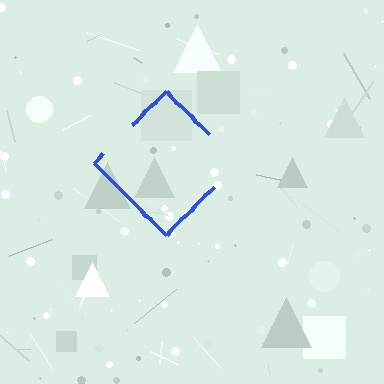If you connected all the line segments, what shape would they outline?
They would outline a diamond.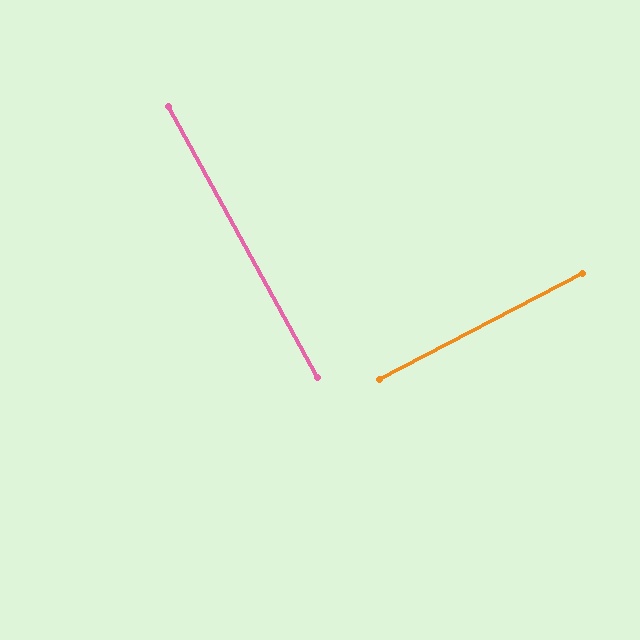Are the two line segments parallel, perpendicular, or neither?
Perpendicular — they meet at approximately 89°.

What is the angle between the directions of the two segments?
Approximately 89 degrees.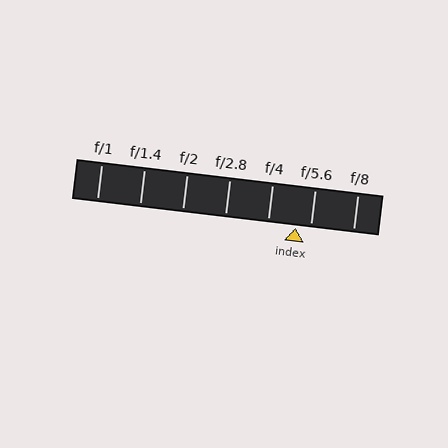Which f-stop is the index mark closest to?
The index mark is closest to f/5.6.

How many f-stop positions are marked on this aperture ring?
There are 7 f-stop positions marked.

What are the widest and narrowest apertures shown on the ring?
The widest aperture shown is f/1 and the narrowest is f/8.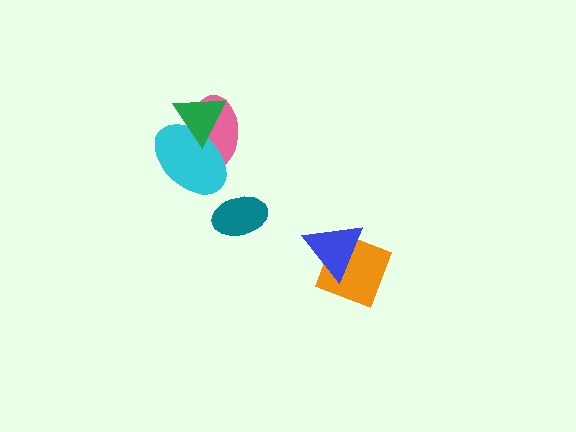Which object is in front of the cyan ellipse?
The green triangle is in front of the cyan ellipse.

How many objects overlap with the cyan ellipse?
2 objects overlap with the cyan ellipse.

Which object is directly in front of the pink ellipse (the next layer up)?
The cyan ellipse is directly in front of the pink ellipse.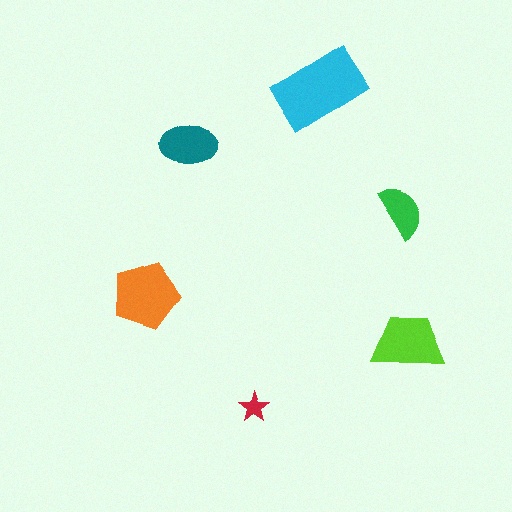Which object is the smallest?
The red star.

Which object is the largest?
The cyan rectangle.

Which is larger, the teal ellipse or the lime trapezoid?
The lime trapezoid.